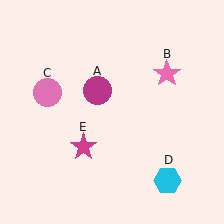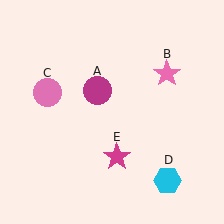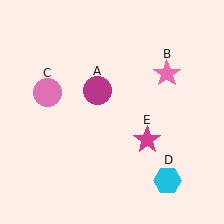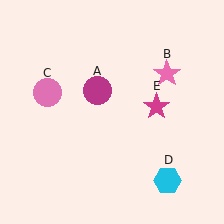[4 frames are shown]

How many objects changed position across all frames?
1 object changed position: magenta star (object E).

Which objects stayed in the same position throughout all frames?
Magenta circle (object A) and pink star (object B) and pink circle (object C) and cyan hexagon (object D) remained stationary.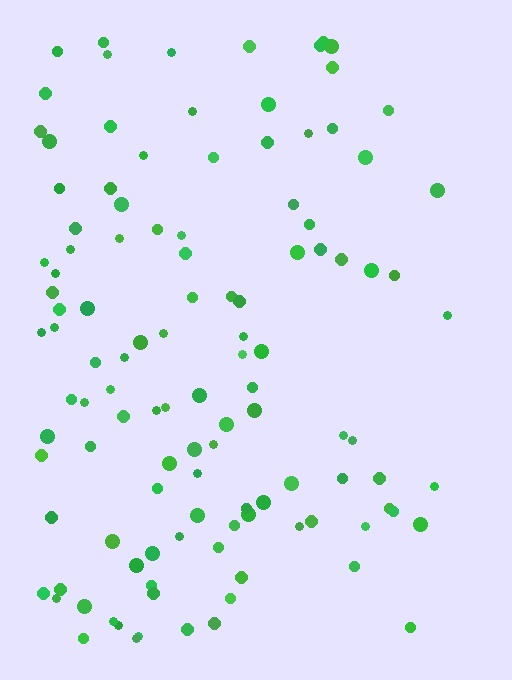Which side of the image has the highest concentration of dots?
The left.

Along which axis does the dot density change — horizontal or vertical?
Horizontal.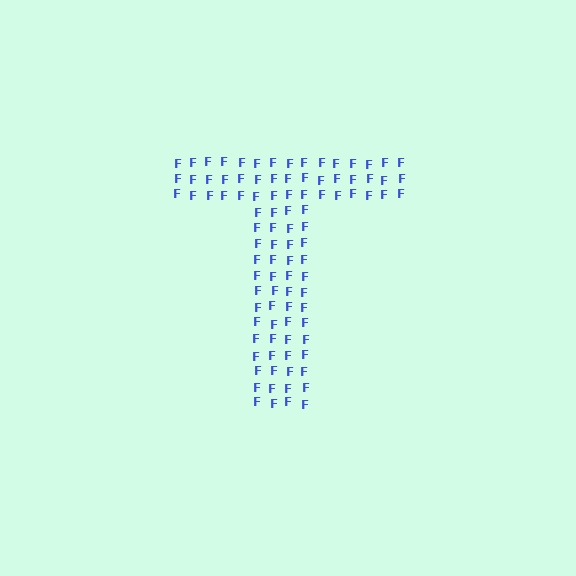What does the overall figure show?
The overall figure shows the letter T.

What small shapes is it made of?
It is made of small letter F's.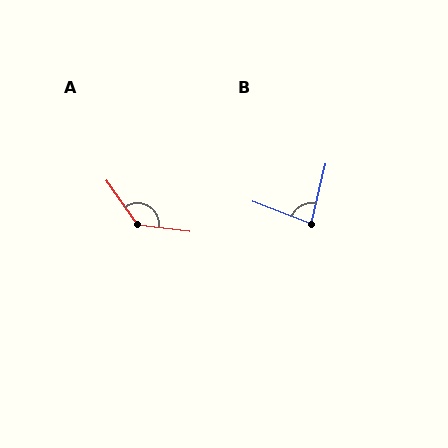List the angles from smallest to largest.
B (82°), A (132°).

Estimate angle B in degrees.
Approximately 82 degrees.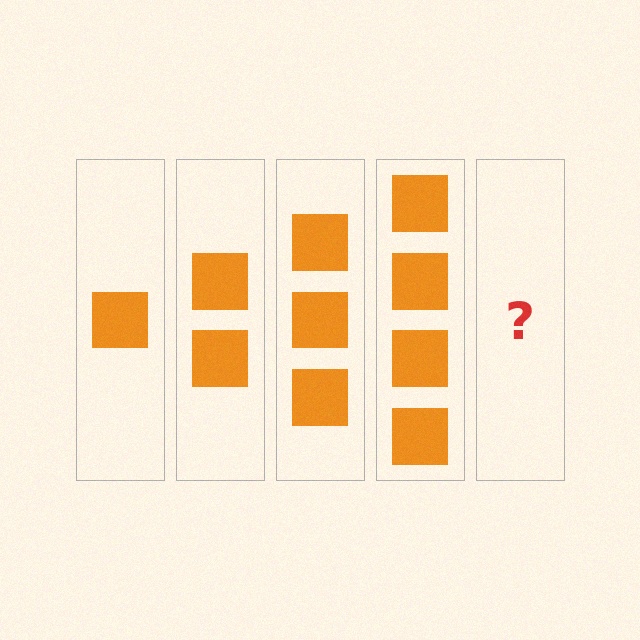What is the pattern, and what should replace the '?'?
The pattern is that each step adds one more square. The '?' should be 5 squares.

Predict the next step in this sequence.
The next step is 5 squares.